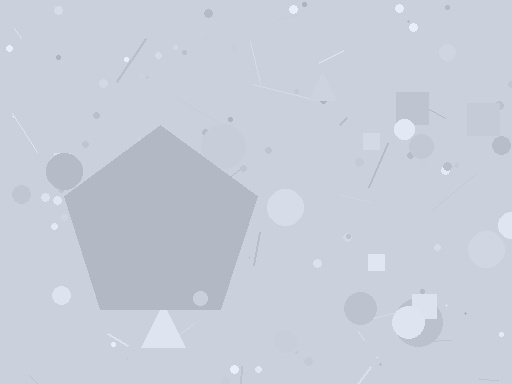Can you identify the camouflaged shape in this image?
The camouflaged shape is a pentagon.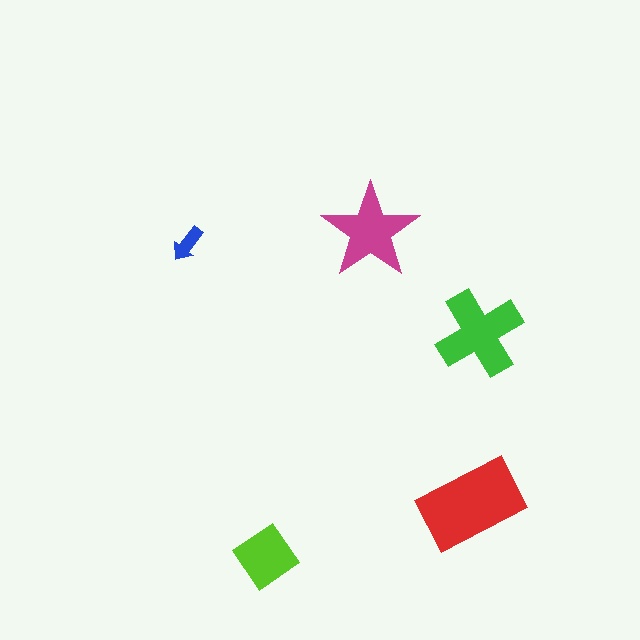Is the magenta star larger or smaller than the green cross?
Smaller.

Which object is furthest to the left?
The blue arrow is leftmost.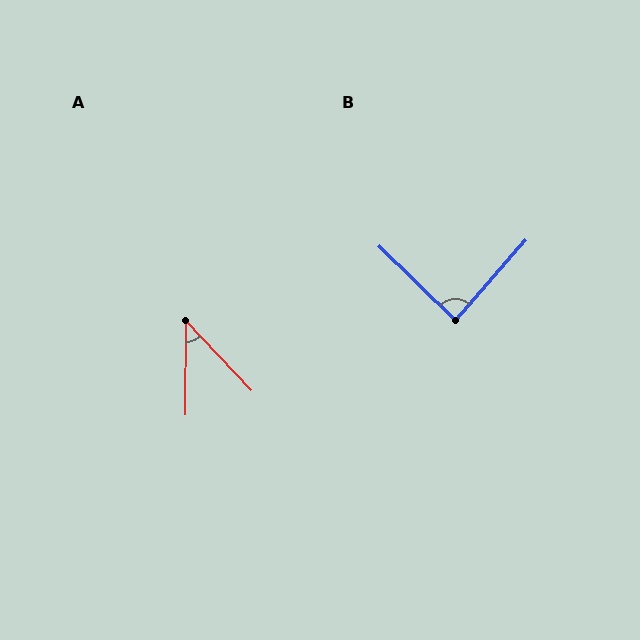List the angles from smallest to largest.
A (43°), B (87°).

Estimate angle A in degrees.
Approximately 43 degrees.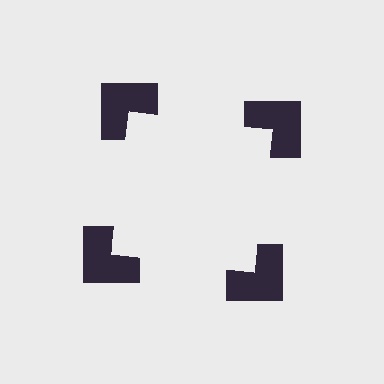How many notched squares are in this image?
There are 4 — one at each vertex of the illusory square.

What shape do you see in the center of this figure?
An illusory square — its edges are inferred from the aligned wedge cuts in the notched squares, not physically drawn.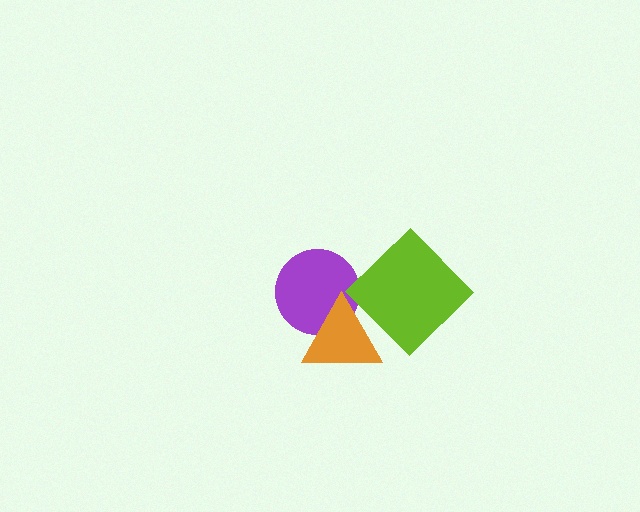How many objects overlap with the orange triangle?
2 objects overlap with the orange triangle.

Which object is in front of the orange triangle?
The lime diamond is in front of the orange triangle.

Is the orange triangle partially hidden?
Yes, it is partially covered by another shape.